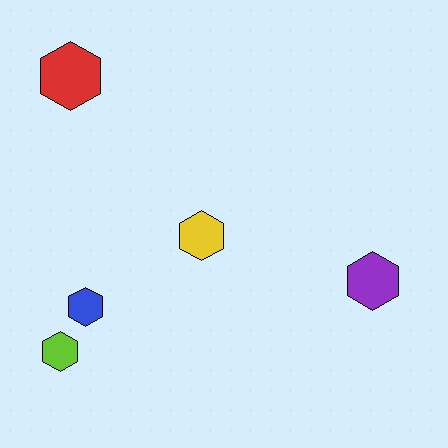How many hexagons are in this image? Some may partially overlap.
There are 5 hexagons.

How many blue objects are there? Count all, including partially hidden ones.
There is 1 blue object.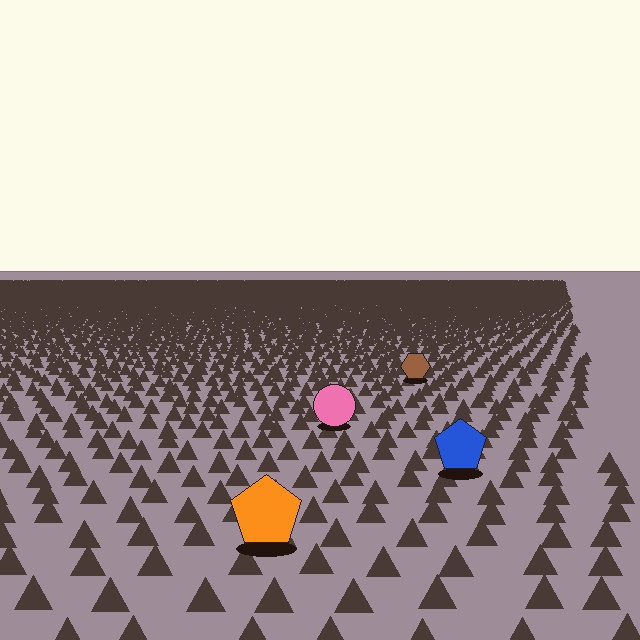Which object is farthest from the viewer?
The brown hexagon is farthest from the viewer. It appears smaller and the ground texture around it is denser.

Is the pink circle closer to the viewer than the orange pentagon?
No. The orange pentagon is closer — you can tell from the texture gradient: the ground texture is coarser near it.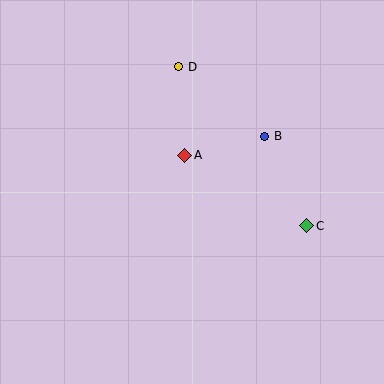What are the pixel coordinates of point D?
Point D is at (179, 67).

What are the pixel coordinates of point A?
Point A is at (185, 155).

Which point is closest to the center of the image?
Point A at (185, 155) is closest to the center.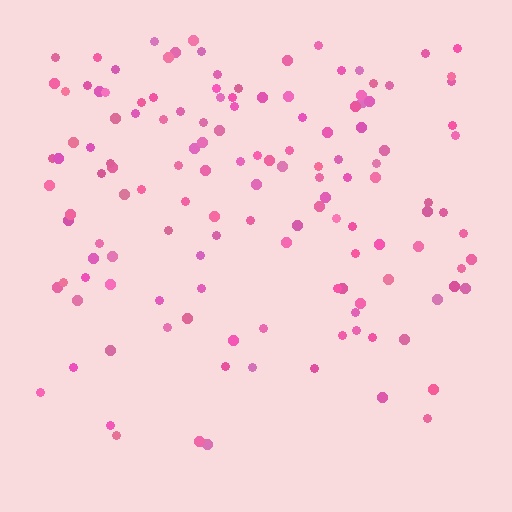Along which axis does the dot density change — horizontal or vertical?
Vertical.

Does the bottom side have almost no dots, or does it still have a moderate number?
Still a moderate number, just noticeably fewer than the top.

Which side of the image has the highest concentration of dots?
The top.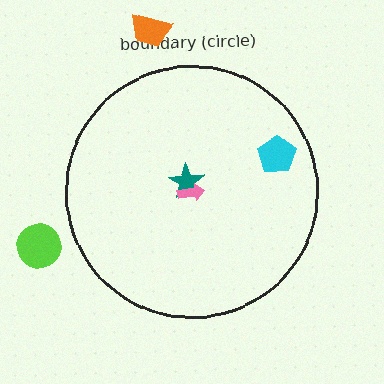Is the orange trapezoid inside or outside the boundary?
Outside.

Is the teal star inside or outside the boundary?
Inside.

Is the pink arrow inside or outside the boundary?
Inside.